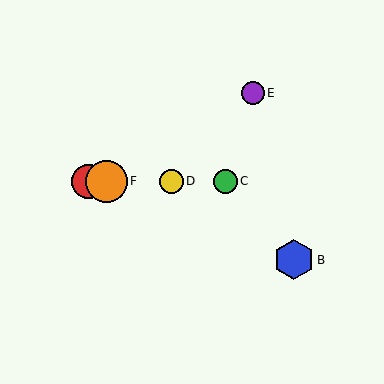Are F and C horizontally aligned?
Yes, both are at y≈181.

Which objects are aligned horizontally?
Objects A, C, D, F are aligned horizontally.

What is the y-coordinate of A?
Object A is at y≈181.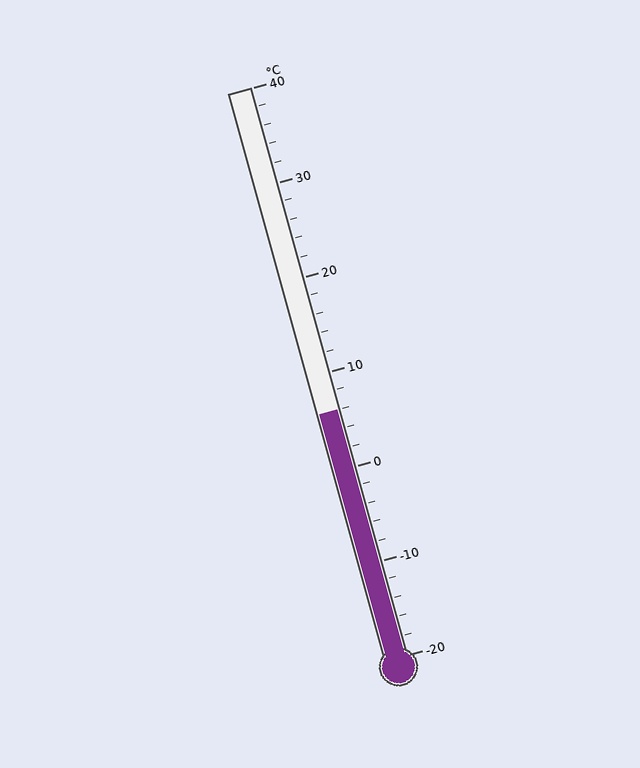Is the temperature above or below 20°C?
The temperature is below 20°C.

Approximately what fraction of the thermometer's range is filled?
The thermometer is filled to approximately 45% of its range.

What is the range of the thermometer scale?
The thermometer scale ranges from -20°C to 40°C.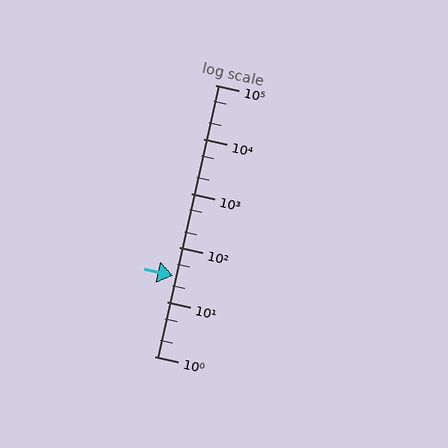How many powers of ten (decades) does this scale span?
The scale spans 5 decades, from 1 to 100000.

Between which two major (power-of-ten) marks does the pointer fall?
The pointer is between 10 and 100.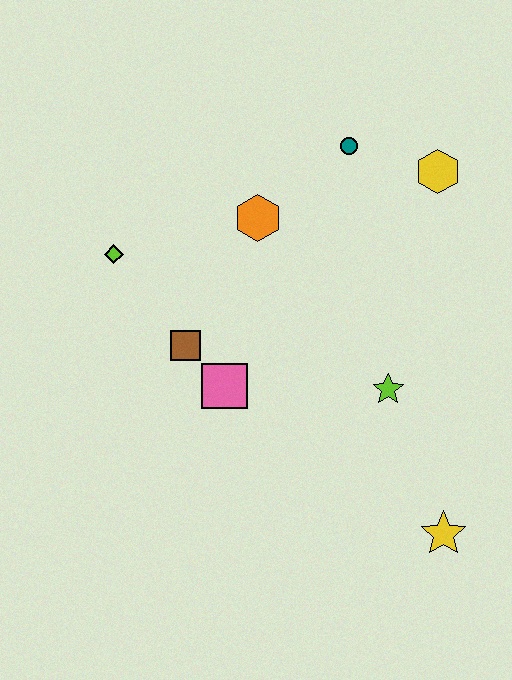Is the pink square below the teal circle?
Yes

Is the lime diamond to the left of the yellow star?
Yes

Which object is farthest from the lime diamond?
The yellow star is farthest from the lime diamond.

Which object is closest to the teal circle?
The yellow hexagon is closest to the teal circle.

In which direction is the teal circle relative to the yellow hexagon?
The teal circle is to the left of the yellow hexagon.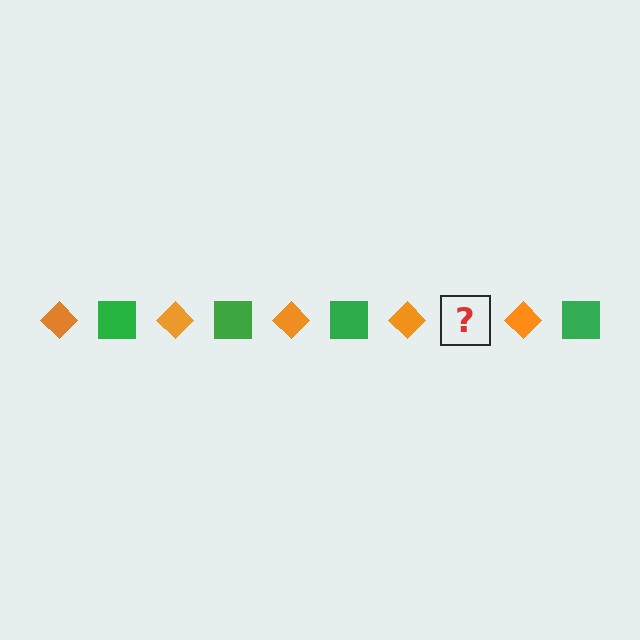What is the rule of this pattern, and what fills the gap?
The rule is that the pattern alternates between orange diamond and green square. The gap should be filled with a green square.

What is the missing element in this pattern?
The missing element is a green square.